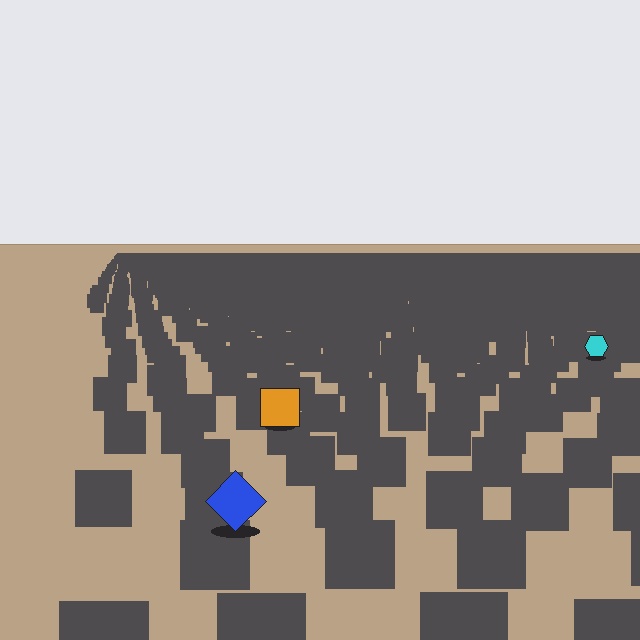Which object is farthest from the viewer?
The cyan hexagon is farthest from the viewer. It appears smaller and the ground texture around it is denser.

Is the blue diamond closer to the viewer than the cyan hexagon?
Yes. The blue diamond is closer — you can tell from the texture gradient: the ground texture is coarser near it.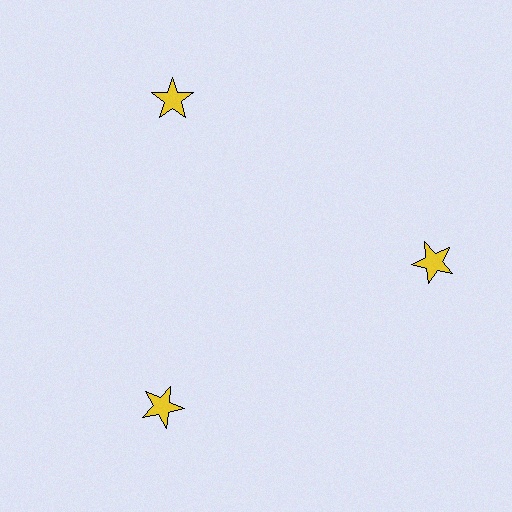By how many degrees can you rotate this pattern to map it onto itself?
The pattern maps onto itself every 120 degrees of rotation.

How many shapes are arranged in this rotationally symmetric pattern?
There are 3 shapes, arranged in 3 groups of 1.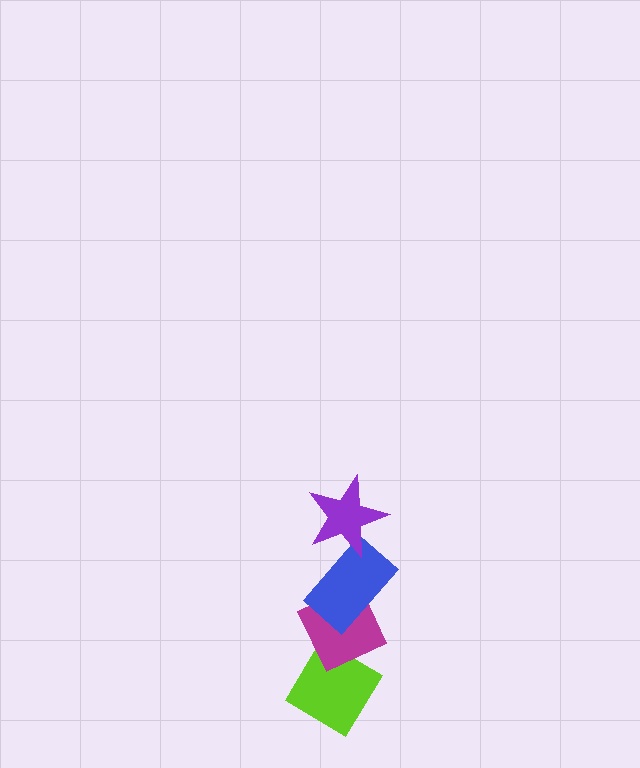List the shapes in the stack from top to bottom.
From top to bottom: the purple star, the blue rectangle, the magenta diamond, the lime diamond.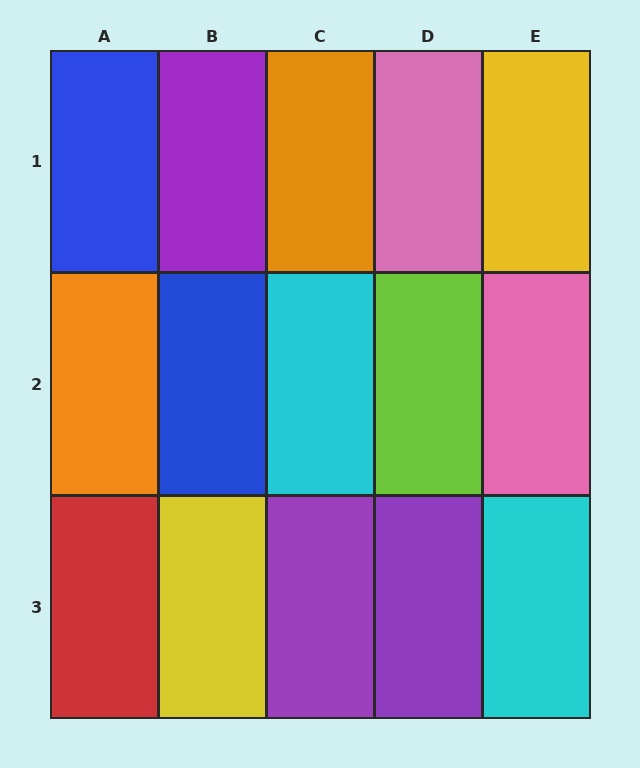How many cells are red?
1 cell is red.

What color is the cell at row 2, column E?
Pink.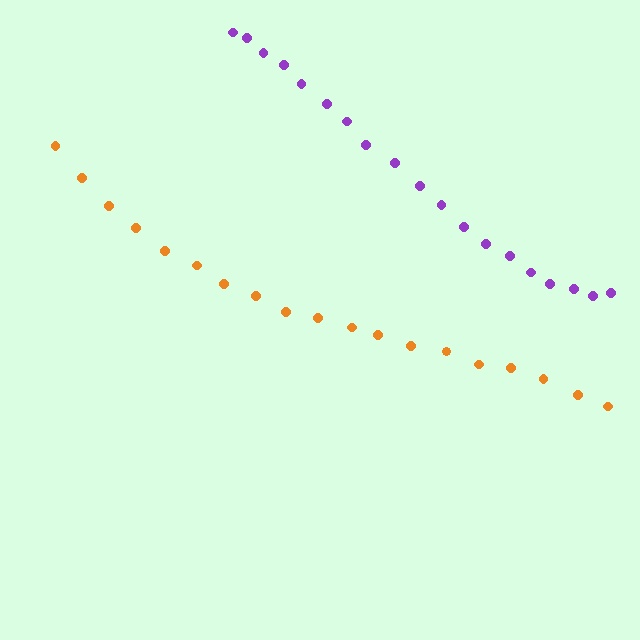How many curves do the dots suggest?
There are 2 distinct paths.